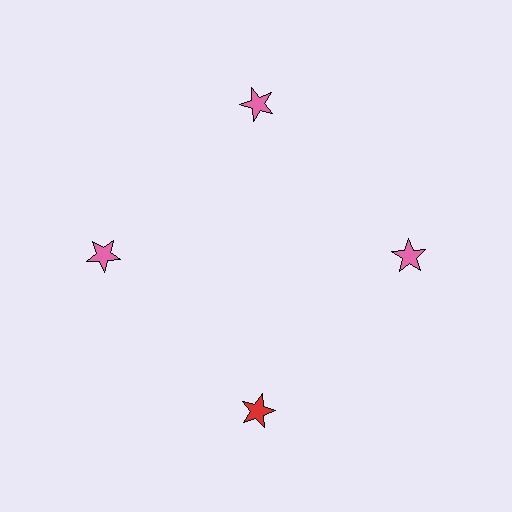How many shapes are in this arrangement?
There are 4 shapes arranged in a ring pattern.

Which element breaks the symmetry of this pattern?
The red star at roughly the 6 o'clock position breaks the symmetry. All other shapes are pink stars.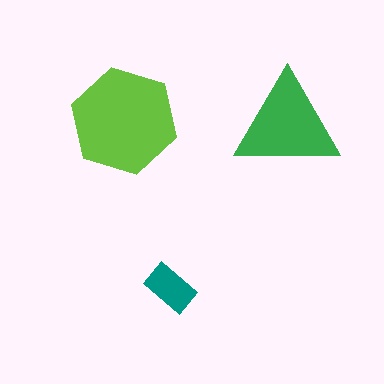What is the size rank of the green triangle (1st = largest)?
2nd.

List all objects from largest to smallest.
The lime hexagon, the green triangle, the teal rectangle.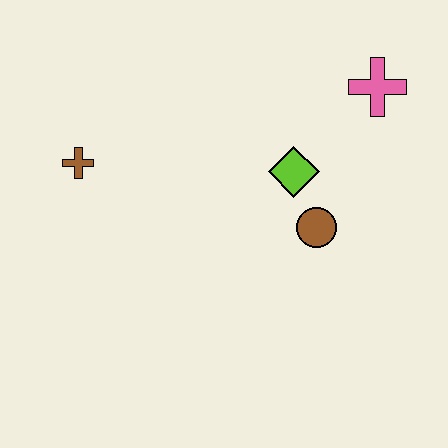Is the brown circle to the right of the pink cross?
No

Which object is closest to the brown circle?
The lime diamond is closest to the brown circle.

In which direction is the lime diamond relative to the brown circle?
The lime diamond is above the brown circle.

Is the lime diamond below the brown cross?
Yes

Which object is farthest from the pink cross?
The brown cross is farthest from the pink cross.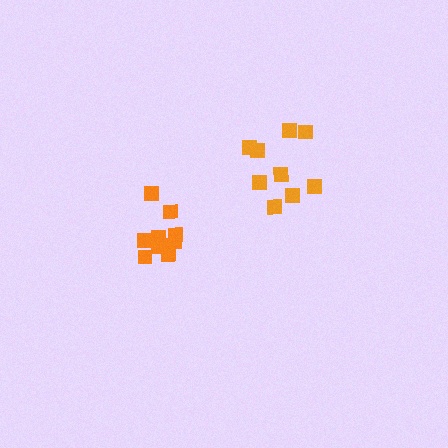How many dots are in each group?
Group 1: 10 dots, Group 2: 9 dots (19 total).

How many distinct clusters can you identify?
There are 2 distinct clusters.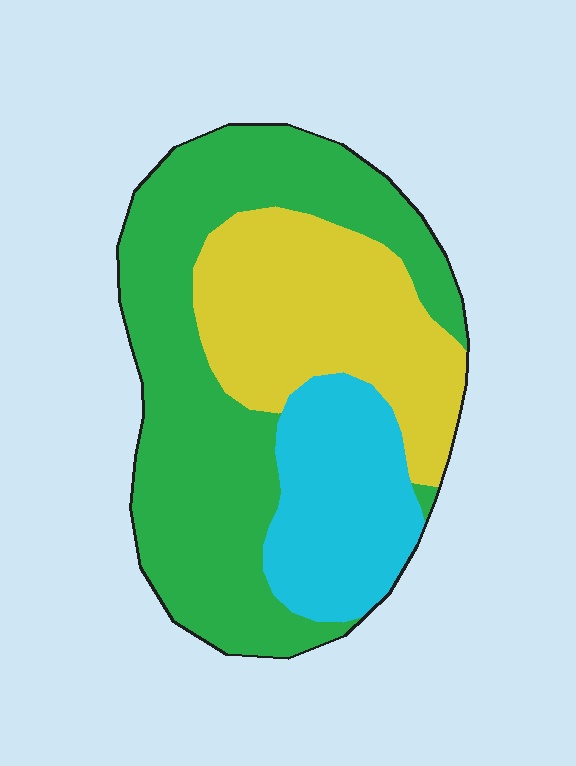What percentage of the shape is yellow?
Yellow covers around 30% of the shape.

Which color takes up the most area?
Green, at roughly 50%.